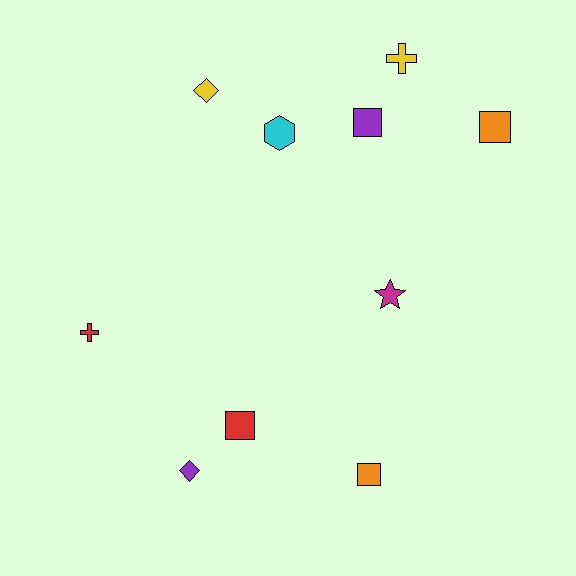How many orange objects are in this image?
There are 2 orange objects.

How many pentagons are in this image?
There are no pentagons.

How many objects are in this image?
There are 10 objects.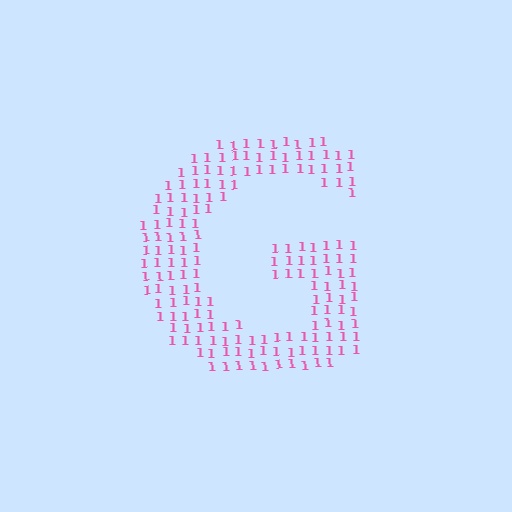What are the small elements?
The small elements are digit 1's.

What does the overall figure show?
The overall figure shows the letter G.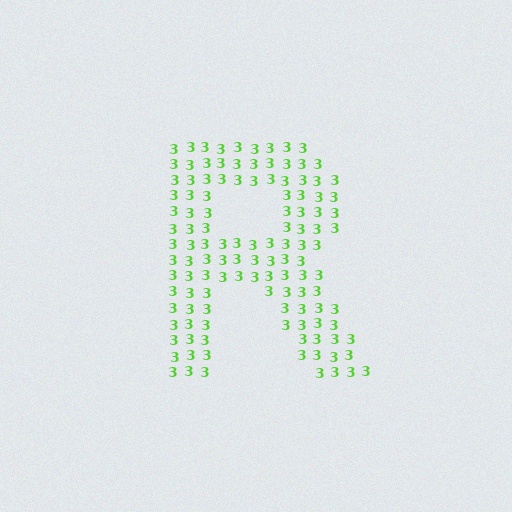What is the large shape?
The large shape is the letter R.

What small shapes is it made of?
It is made of small digit 3's.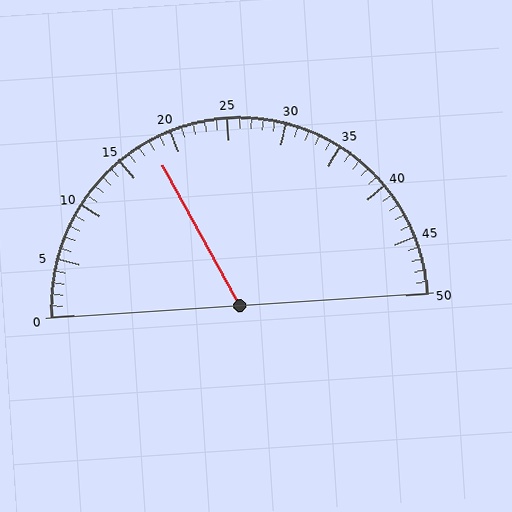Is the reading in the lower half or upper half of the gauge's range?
The reading is in the lower half of the range (0 to 50).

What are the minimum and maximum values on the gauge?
The gauge ranges from 0 to 50.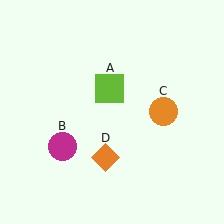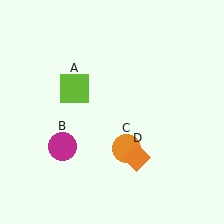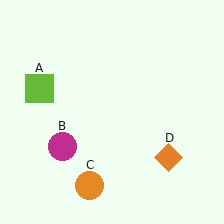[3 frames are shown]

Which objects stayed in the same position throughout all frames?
Magenta circle (object B) remained stationary.